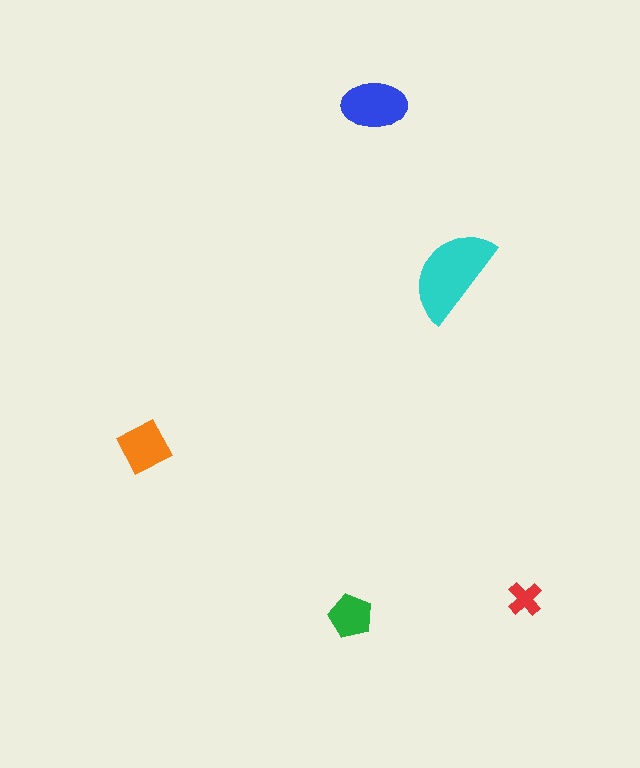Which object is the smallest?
The red cross.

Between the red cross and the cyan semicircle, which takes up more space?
The cyan semicircle.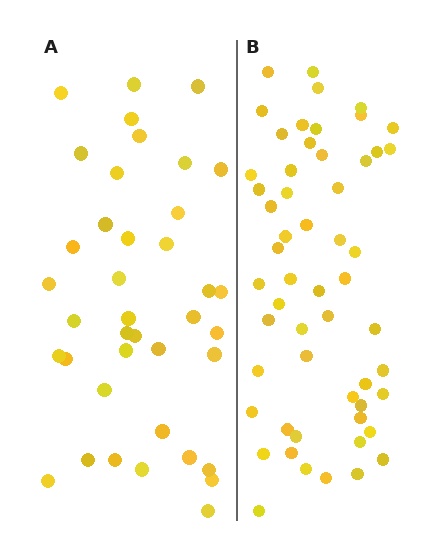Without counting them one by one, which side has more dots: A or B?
Region B (the right region) has more dots.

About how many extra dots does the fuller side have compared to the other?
Region B has approximately 15 more dots than region A.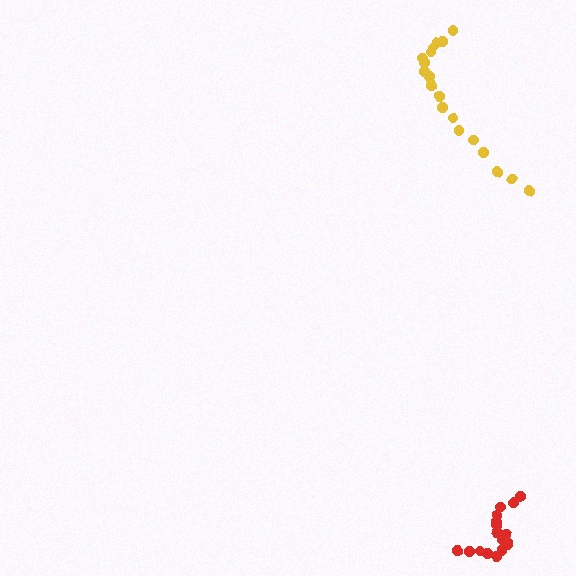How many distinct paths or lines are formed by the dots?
There are 2 distinct paths.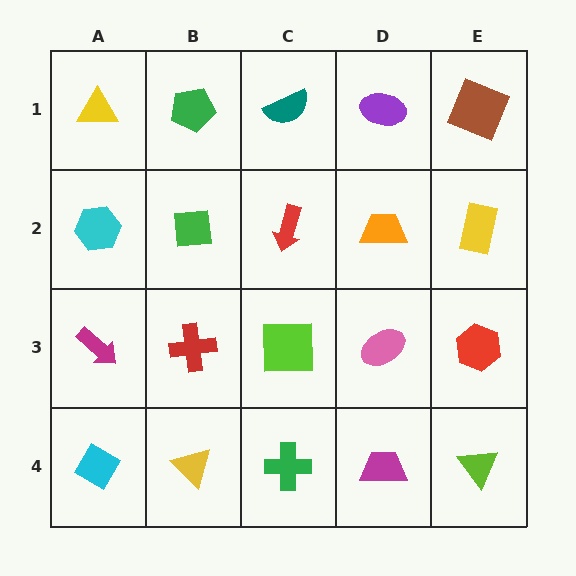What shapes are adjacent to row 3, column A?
A cyan hexagon (row 2, column A), a cyan diamond (row 4, column A), a red cross (row 3, column B).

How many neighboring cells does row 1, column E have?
2.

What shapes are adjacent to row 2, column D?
A purple ellipse (row 1, column D), a pink ellipse (row 3, column D), a red arrow (row 2, column C), a yellow rectangle (row 2, column E).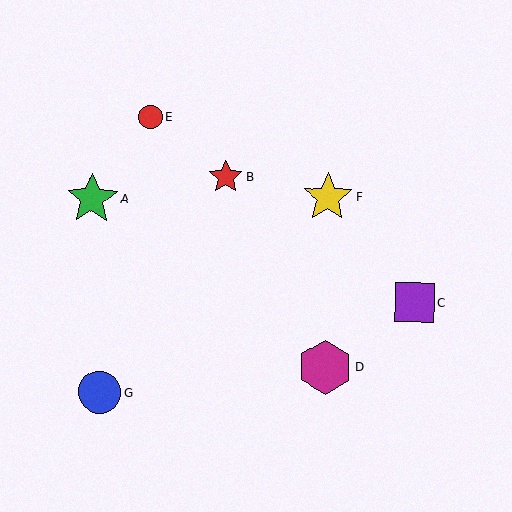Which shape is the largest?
The magenta hexagon (labeled D) is the largest.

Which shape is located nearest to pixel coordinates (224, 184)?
The red star (labeled B) at (226, 177) is nearest to that location.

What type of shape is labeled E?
Shape E is a red circle.